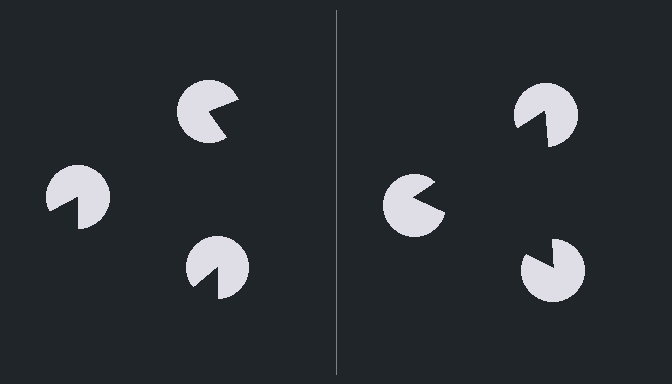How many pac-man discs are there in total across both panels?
6 — 3 on each side.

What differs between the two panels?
The pac-man discs are positioned identically on both sides; only the wedge orientations differ. On the right they align to a triangle; on the left they are misaligned.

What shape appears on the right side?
An illusory triangle.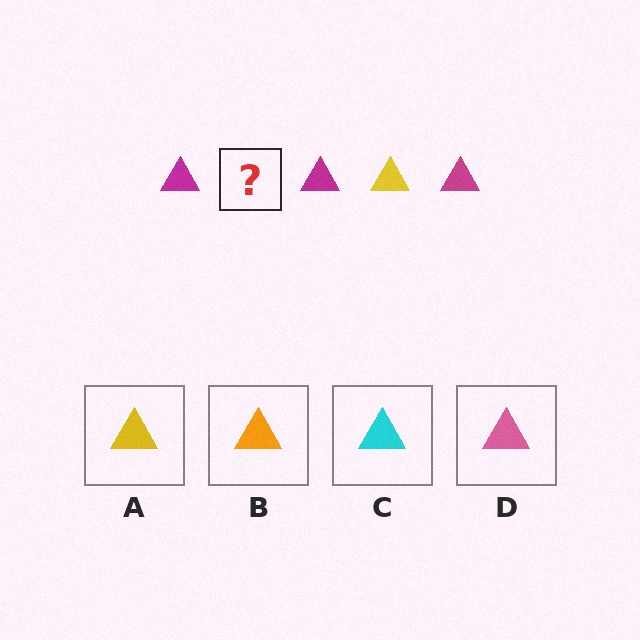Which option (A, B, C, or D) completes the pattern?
A.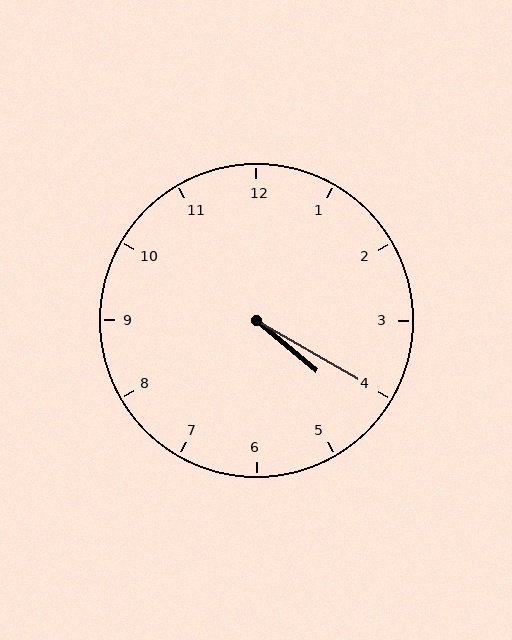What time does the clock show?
4:20.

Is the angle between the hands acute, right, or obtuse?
It is acute.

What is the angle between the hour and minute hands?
Approximately 10 degrees.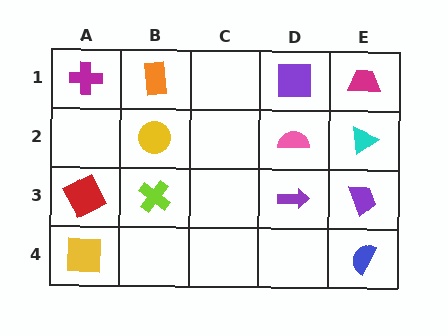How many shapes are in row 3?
4 shapes.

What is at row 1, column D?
A purple square.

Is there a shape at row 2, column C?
No, that cell is empty.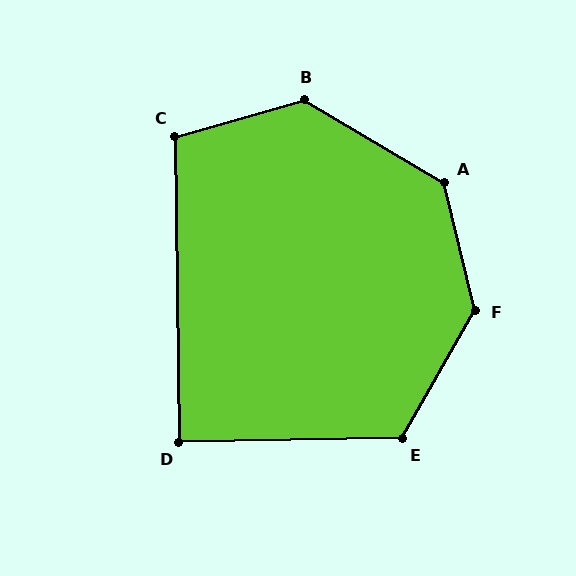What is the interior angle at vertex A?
Approximately 134 degrees (obtuse).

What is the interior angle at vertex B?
Approximately 134 degrees (obtuse).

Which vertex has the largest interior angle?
F, at approximately 137 degrees.